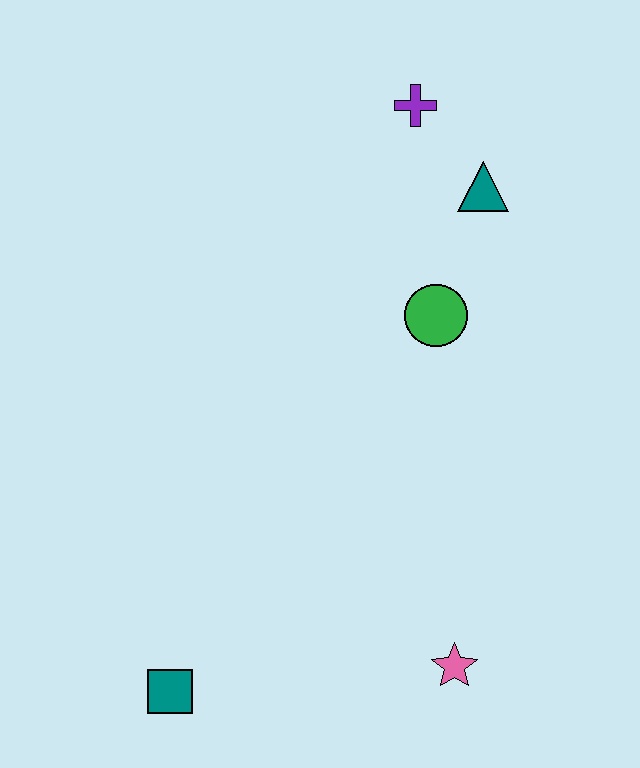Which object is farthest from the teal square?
The purple cross is farthest from the teal square.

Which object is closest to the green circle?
The teal triangle is closest to the green circle.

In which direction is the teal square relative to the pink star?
The teal square is to the left of the pink star.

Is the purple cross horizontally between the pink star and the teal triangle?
No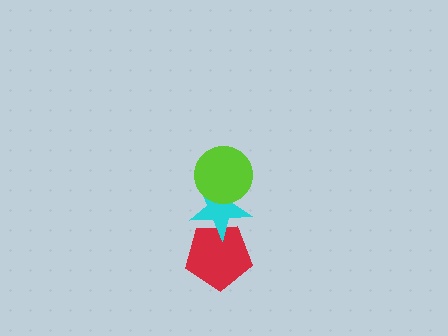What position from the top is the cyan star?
The cyan star is 2nd from the top.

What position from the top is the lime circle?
The lime circle is 1st from the top.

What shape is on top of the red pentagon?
The cyan star is on top of the red pentagon.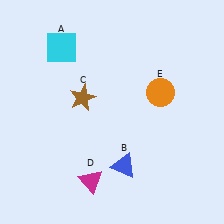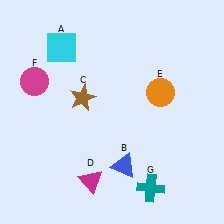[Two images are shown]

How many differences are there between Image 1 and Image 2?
There are 2 differences between the two images.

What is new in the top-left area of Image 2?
A magenta circle (F) was added in the top-left area of Image 2.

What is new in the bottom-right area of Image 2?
A teal cross (G) was added in the bottom-right area of Image 2.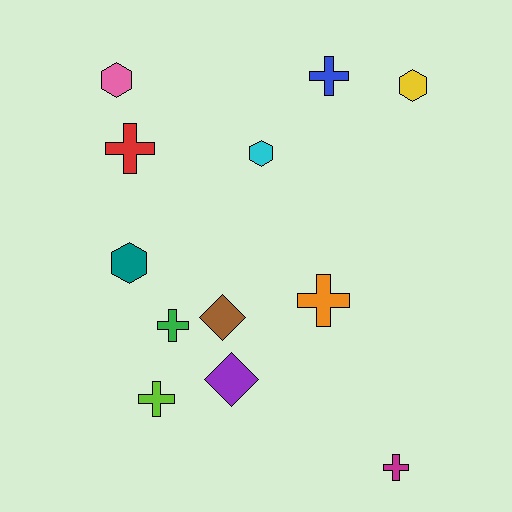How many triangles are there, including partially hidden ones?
There are no triangles.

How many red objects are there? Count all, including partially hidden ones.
There is 1 red object.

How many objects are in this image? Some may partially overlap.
There are 12 objects.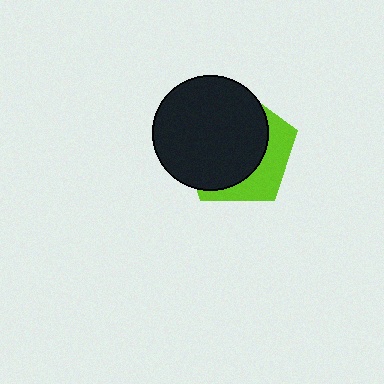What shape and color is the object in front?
The object in front is a black circle.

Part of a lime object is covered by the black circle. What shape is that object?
It is a pentagon.